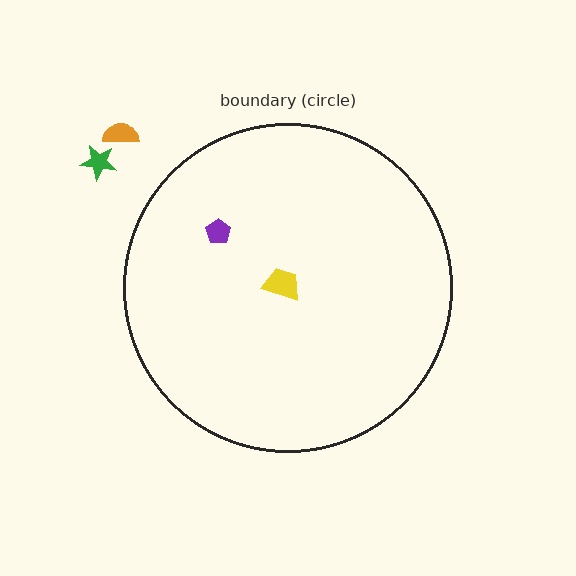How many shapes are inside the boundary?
2 inside, 2 outside.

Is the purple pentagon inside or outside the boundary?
Inside.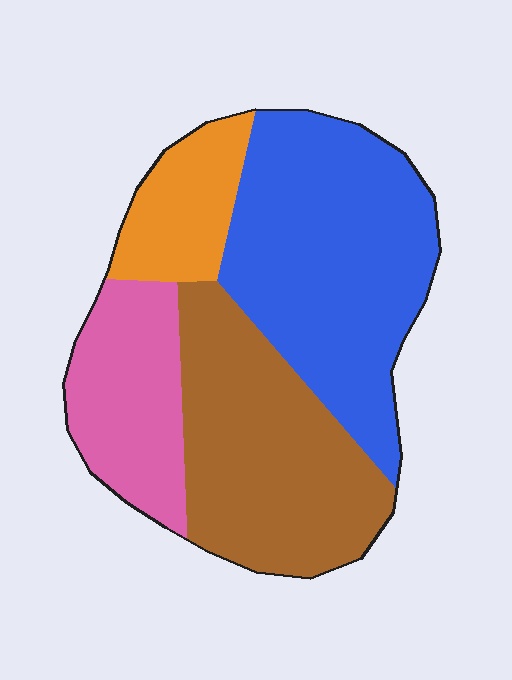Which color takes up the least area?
Orange, at roughly 10%.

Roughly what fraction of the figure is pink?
Pink covers about 20% of the figure.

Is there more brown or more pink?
Brown.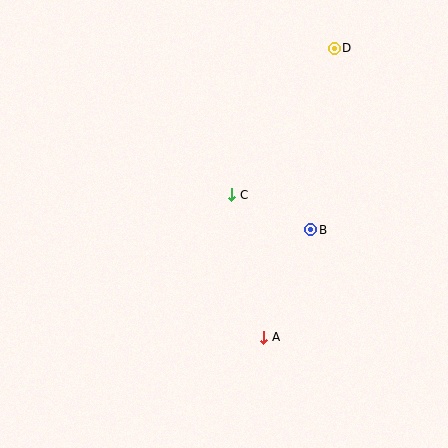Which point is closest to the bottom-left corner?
Point A is closest to the bottom-left corner.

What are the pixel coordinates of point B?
Point B is at (311, 230).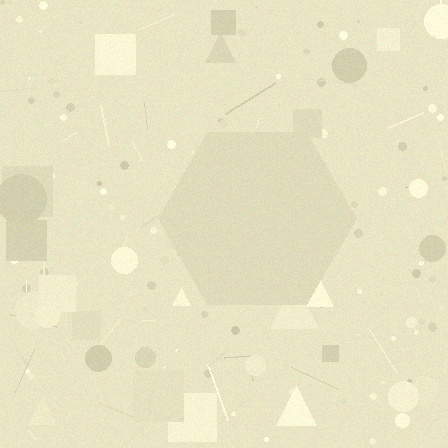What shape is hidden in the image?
A hexagon is hidden in the image.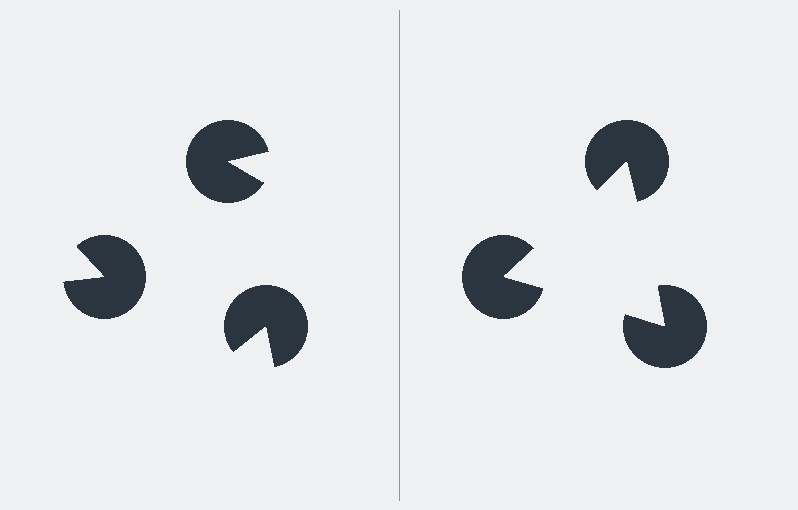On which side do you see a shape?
An illusory triangle appears on the right side. On the left side the wedge cuts are rotated, so no coherent shape forms.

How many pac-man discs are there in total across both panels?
6 — 3 on each side.